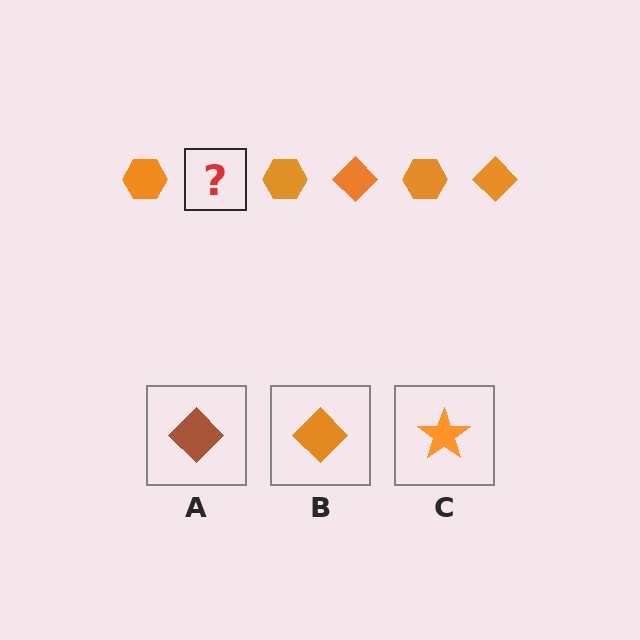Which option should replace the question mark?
Option B.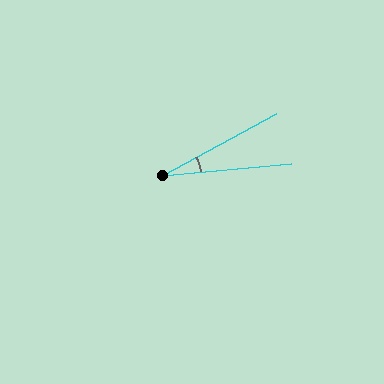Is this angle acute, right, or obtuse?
It is acute.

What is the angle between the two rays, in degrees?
Approximately 23 degrees.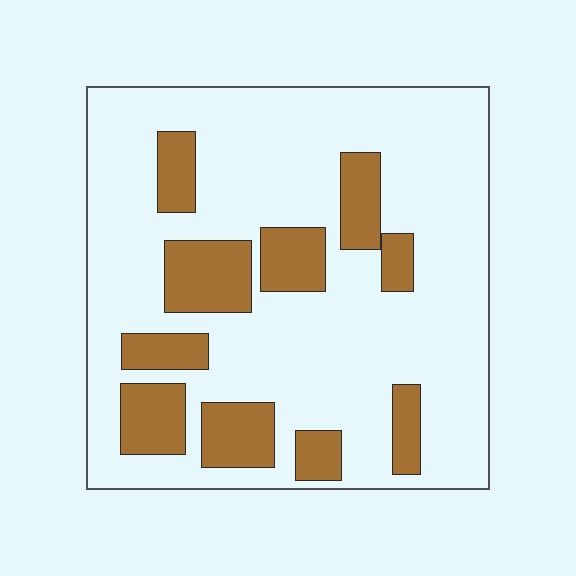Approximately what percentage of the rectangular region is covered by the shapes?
Approximately 25%.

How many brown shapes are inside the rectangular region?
10.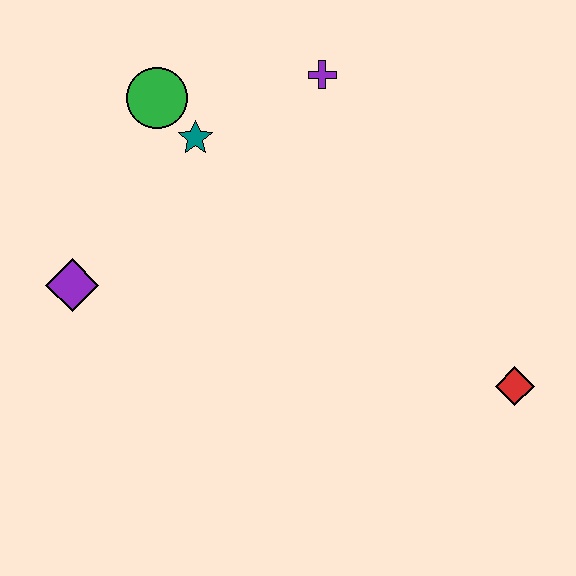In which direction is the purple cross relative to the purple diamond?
The purple cross is to the right of the purple diamond.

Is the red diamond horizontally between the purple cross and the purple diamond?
No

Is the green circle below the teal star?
No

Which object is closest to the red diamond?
The purple cross is closest to the red diamond.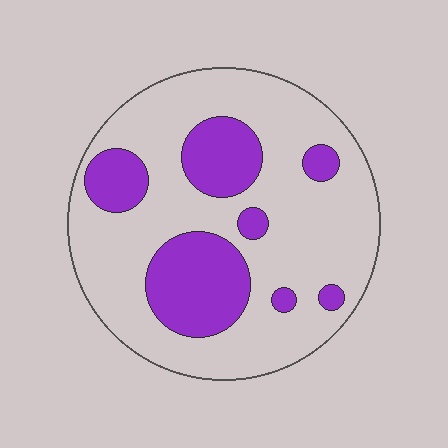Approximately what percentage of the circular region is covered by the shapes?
Approximately 25%.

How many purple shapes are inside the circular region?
7.